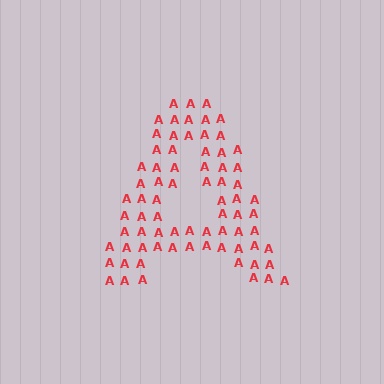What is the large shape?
The large shape is the letter A.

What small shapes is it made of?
It is made of small letter A's.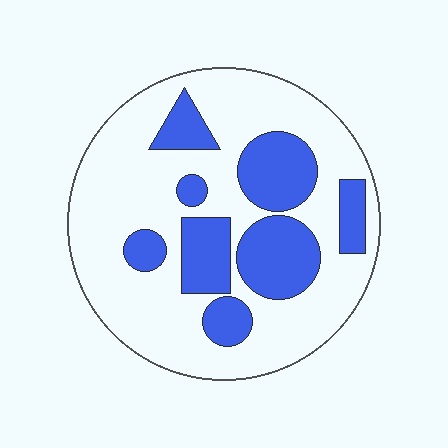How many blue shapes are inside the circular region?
8.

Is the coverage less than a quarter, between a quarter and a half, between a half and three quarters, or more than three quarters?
Between a quarter and a half.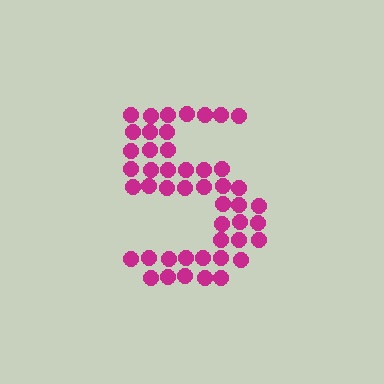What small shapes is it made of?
It is made of small circles.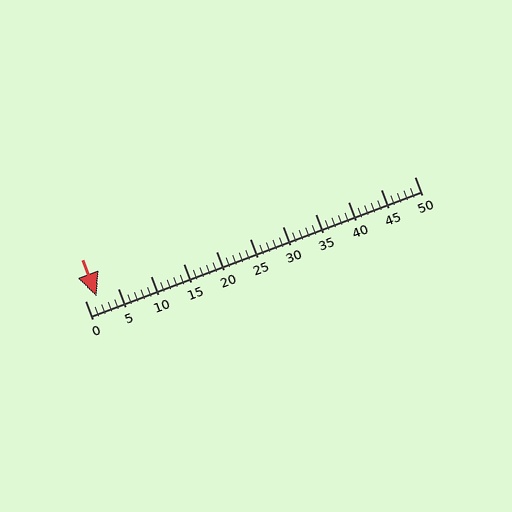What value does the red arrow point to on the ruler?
The red arrow points to approximately 2.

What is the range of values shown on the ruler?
The ruler shows values from 0 to 50.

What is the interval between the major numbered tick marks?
The major tick marks are spaced 5 units apart.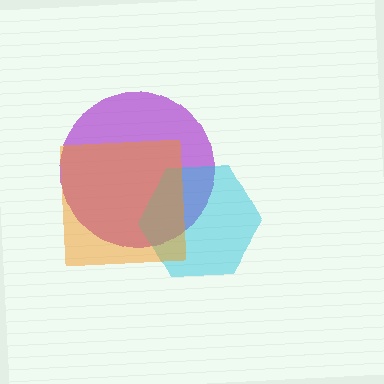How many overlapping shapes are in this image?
There are 3 overlapping shapes in the image.